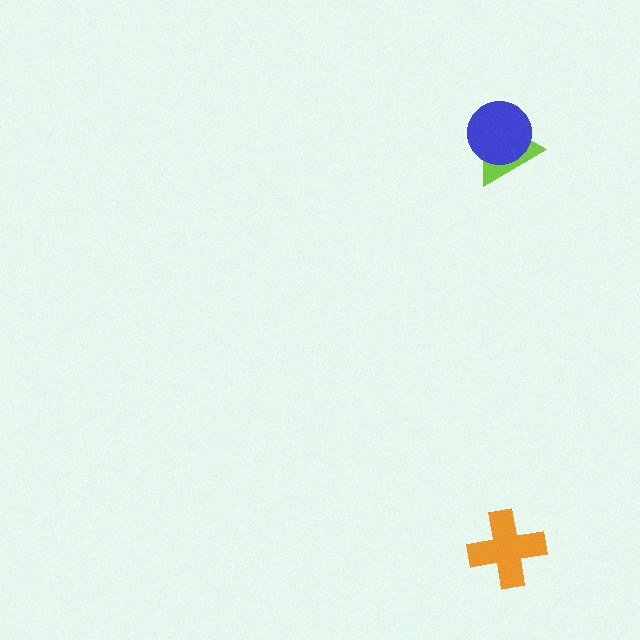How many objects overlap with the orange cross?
0 objects overlap with the orange cross.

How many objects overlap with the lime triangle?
1 object overlaps with the lime triangle.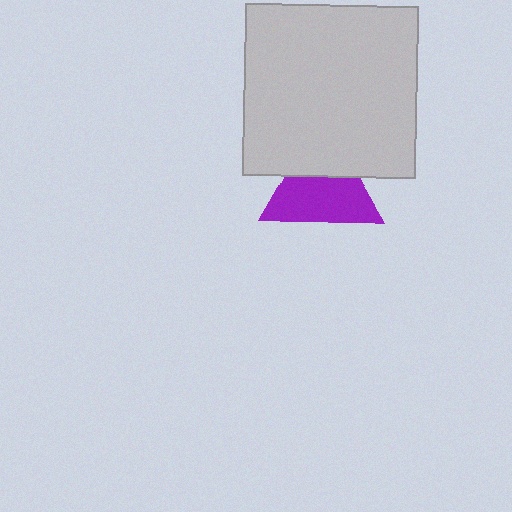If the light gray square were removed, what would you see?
You would see the complete purple triangle.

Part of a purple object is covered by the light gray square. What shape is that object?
It is a triangle.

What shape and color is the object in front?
The object in front is a light gray square.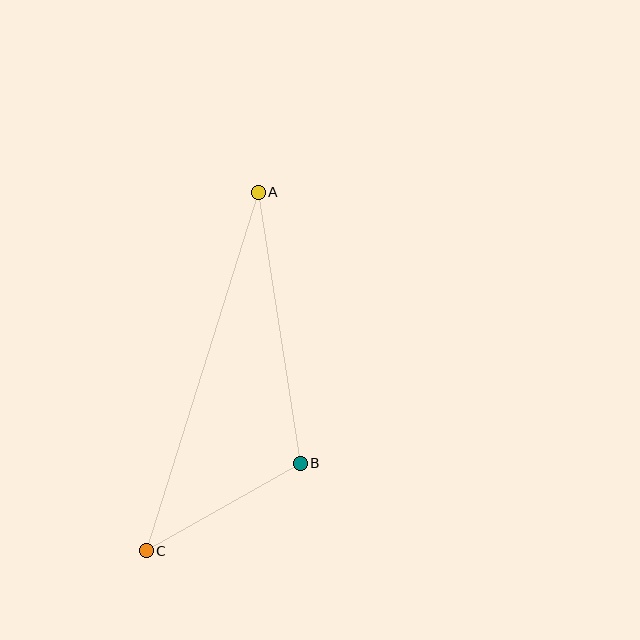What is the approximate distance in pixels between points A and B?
The distance between A and B is approximately 274 pixels.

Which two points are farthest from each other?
Points A and C are farthest from each other.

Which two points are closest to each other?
Points B and C are closest to each other.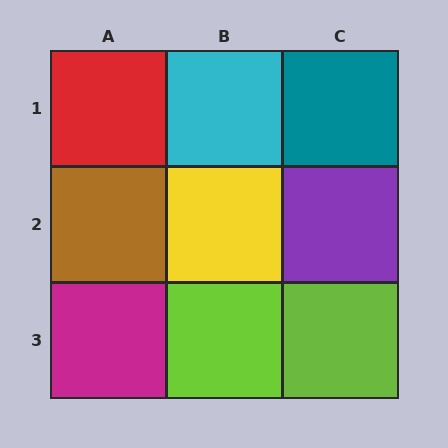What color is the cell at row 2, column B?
Yellow.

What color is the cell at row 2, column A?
Brown.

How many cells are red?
1 cell is red.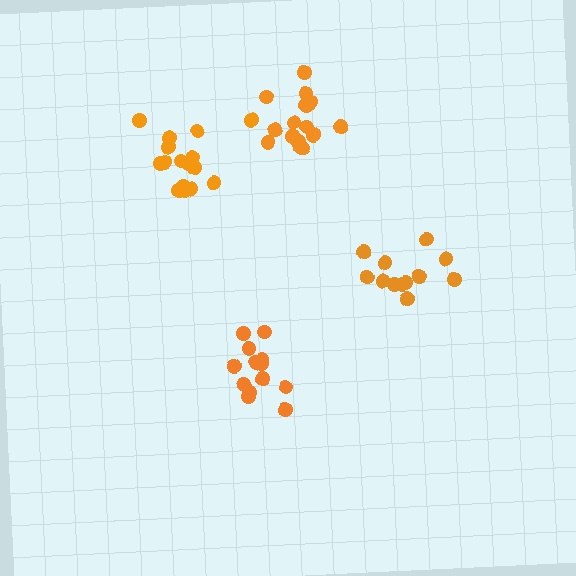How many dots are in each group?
Group 1: 16 dots, Group 2: 12 dots, Group 3: 13 dots, Group 4: 16 dots (57 total).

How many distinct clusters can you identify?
There are 4 distinct clusters.